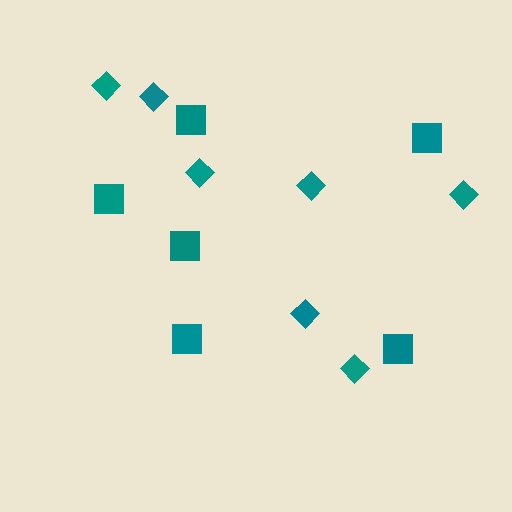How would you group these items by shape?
There are 2 groups: one group of squares (6) and one group of diamonds (7).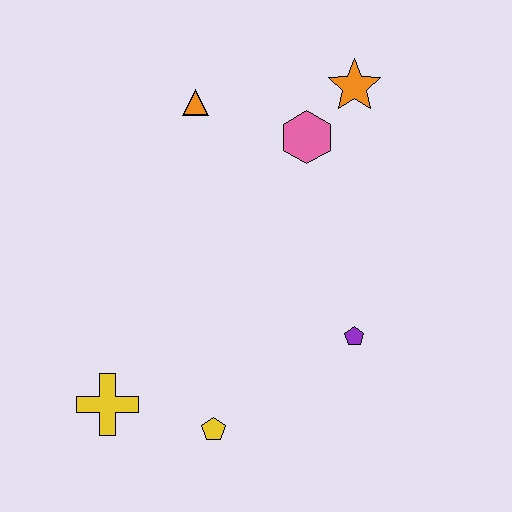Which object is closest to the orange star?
The pink hexagon is closest to the orange star.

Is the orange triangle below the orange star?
Yes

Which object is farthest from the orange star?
The yellow cross is farthest from the orange star.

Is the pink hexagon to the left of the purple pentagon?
Yes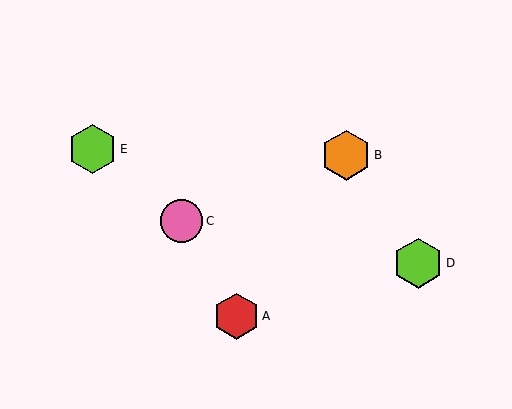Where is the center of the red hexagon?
The center of the red hexagon is at (236, 316).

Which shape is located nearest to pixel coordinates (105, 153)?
The lime hexagon (labeled E) at (93, 149) is nearest to that location.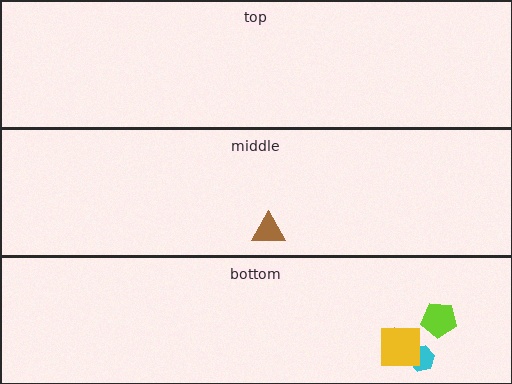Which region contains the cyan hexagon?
The bottom region.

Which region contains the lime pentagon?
The bottom region.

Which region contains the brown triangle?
The middle region.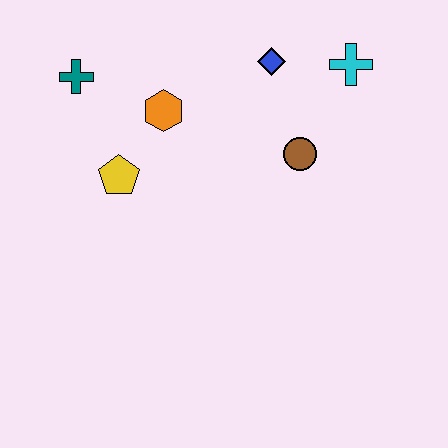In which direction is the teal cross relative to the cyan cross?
The teal cross is to the left of the cyan cross.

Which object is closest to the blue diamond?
The cyan cross is closest to the blue diamond.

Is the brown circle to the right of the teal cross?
Yes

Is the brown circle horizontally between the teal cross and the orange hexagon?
No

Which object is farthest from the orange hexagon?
The cyan cross is farthest from the orange hexagon.